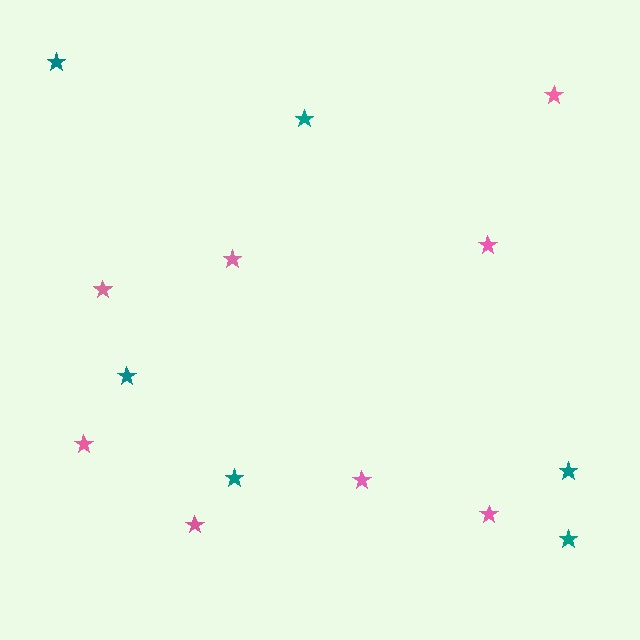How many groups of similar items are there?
There are 2 groups: one group of pink stars (8) and one group of teal stars (6).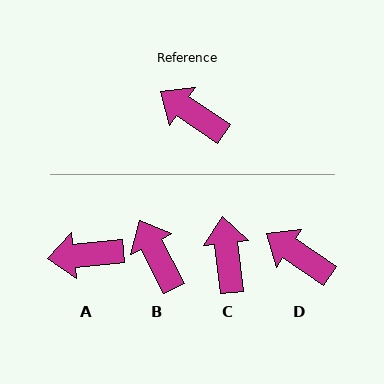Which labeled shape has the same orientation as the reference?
D.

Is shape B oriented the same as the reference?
No, it is off by about 29 degrees.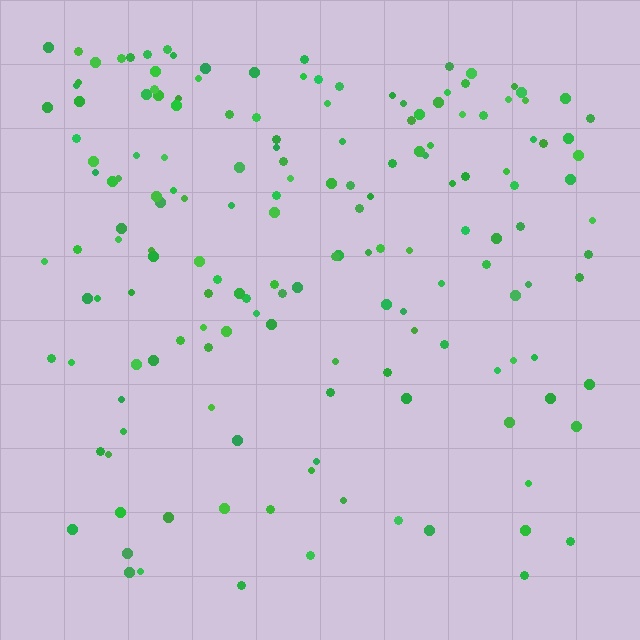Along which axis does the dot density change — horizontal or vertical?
Vertical.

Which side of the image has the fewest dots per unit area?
The bottom.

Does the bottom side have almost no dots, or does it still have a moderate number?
Still a moderate number, just noticeably fewer than the top.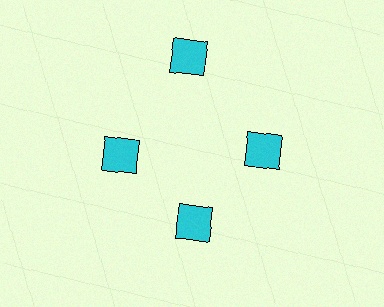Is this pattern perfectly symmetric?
No. The 4 cyan diamonds are arranged in a ring, but one element near the 12 o'clock position is pushed outward from the center, breaking the 4-fold rotational symmetry.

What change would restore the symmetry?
The symmetry would be restored by moving it inward, back onto the ring so that all 4 diamonds sit at equal angles and equal distance from the center.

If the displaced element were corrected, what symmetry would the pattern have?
It would have 4-fold rotational symmetry — the pattern would map onto itself every 90 degrees.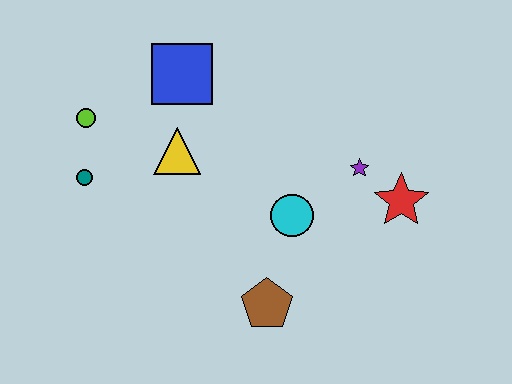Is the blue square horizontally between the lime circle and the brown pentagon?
Yes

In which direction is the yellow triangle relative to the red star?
The yellow triangle is to the left of the red star.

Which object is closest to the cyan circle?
The purple star is closest to the cyan circle.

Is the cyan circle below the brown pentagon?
No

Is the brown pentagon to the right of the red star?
No